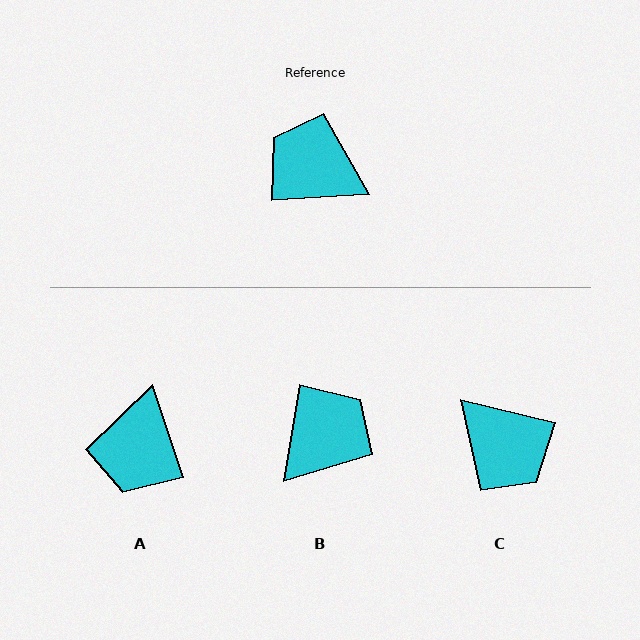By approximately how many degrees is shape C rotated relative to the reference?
Approximately 163 degrees counter-clockwise.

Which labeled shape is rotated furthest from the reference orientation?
C, about 163 degrees away.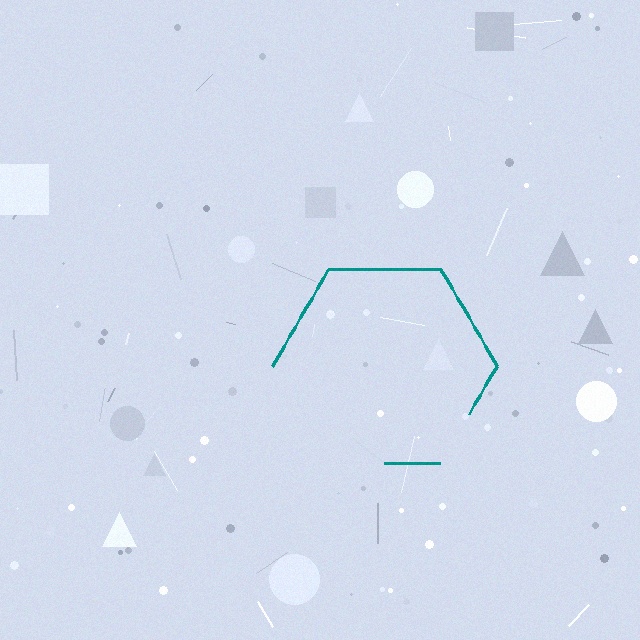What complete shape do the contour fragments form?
The contour fragments form a hexagon.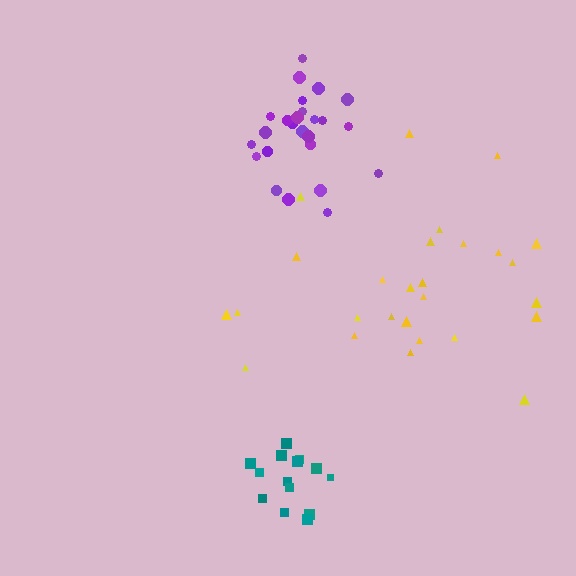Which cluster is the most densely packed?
Teal.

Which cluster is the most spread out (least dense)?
Yellow.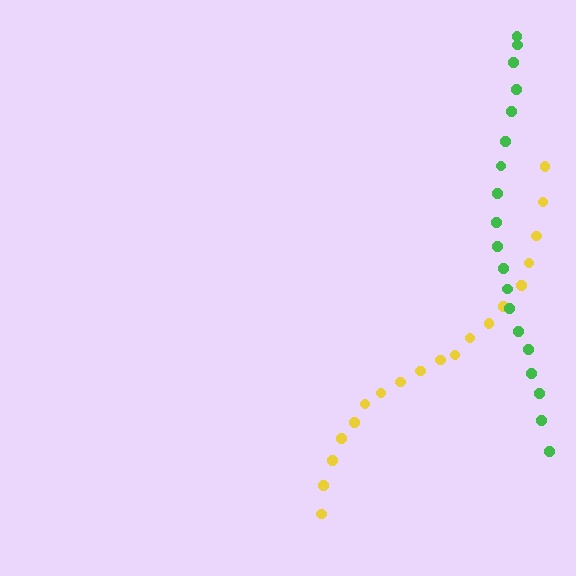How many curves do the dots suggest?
There are 2 distinct paths.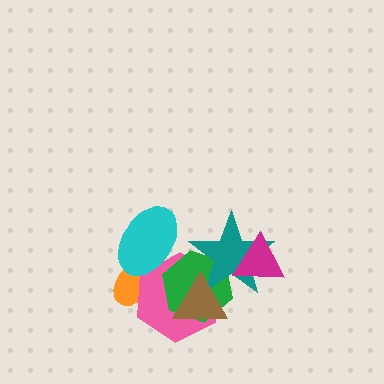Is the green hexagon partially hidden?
Yes, it is partially covered by another shape.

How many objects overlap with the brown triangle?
3 objects overlap with the brown triangle.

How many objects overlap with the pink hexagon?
5 objects overlap with the pink hexagon.